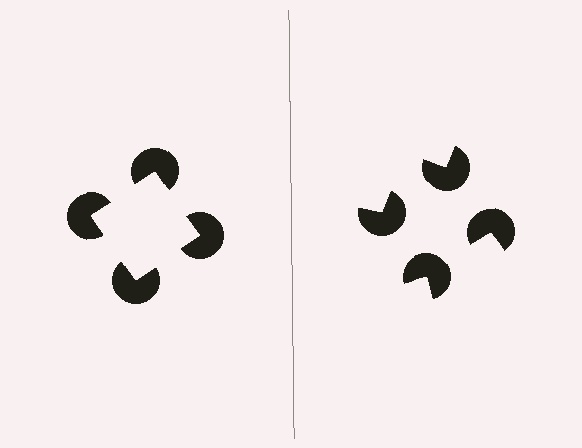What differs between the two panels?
The pac-man discs are positioned identically on both sides; only the wedge orientations differ. On the left they align to a square; on the right they are misaligned.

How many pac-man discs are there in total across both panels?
8 — 4 on each side.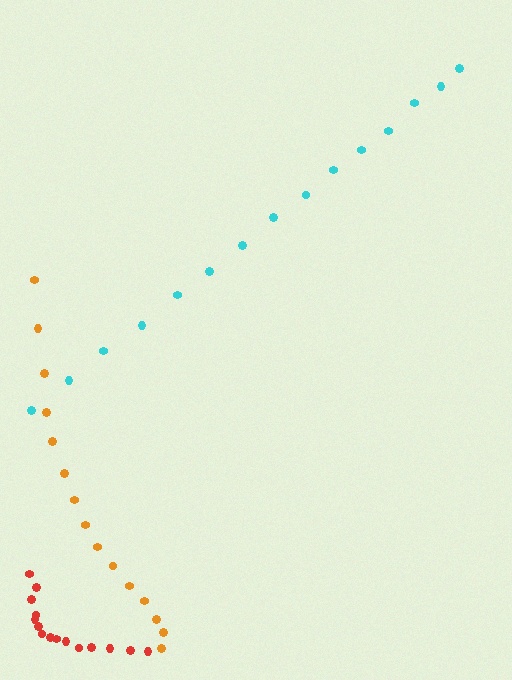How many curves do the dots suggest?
There are 3 distinct paths.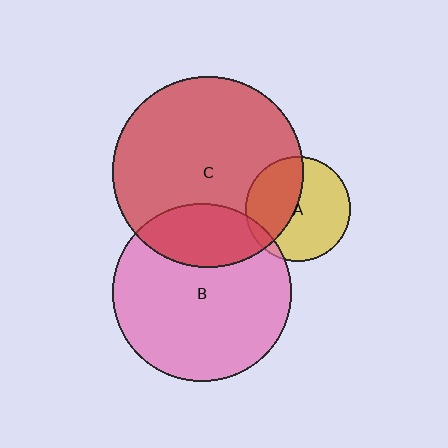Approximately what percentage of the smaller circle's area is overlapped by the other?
Approximately 25%.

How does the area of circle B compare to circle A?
Approximately 2.9 times.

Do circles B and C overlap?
Yes.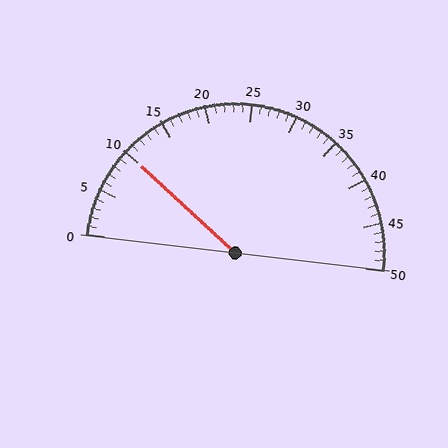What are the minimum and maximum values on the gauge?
The gauge ranges from 0 to 50.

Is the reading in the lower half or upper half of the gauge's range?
The reading is in the lower half of the range (0 to 50).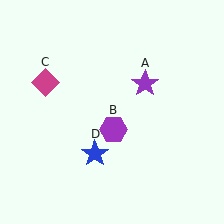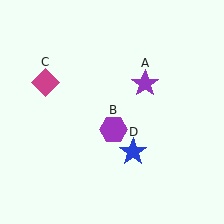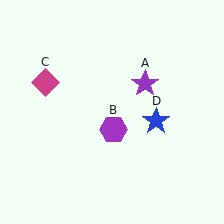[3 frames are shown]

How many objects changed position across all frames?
1 object changed position: blue star (object D).